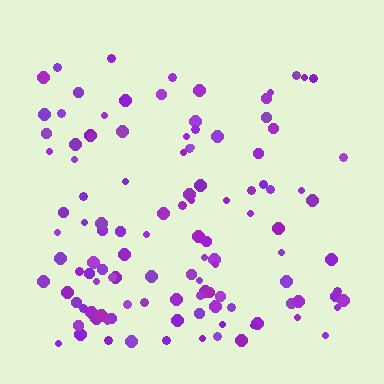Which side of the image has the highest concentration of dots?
The bottom.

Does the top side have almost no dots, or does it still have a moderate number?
Still a moderate number, just noticeably fewer than the bottom.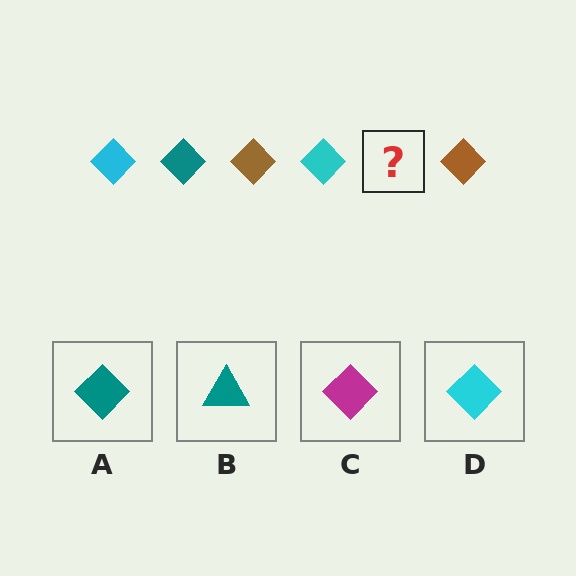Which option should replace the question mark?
Option A.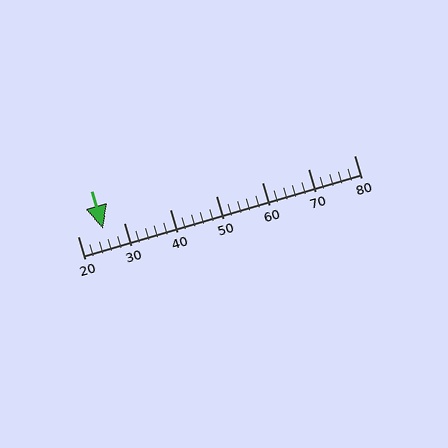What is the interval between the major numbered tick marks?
The major tick marks are spaced 10 units apart.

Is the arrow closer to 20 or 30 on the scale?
The arrow is closer to 30.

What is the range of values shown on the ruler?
The ruler shows values from 20 to 80.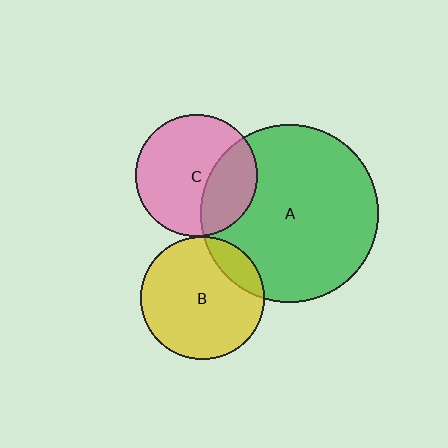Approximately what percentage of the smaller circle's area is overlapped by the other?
Approximately 15%.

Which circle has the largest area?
Circle A (green).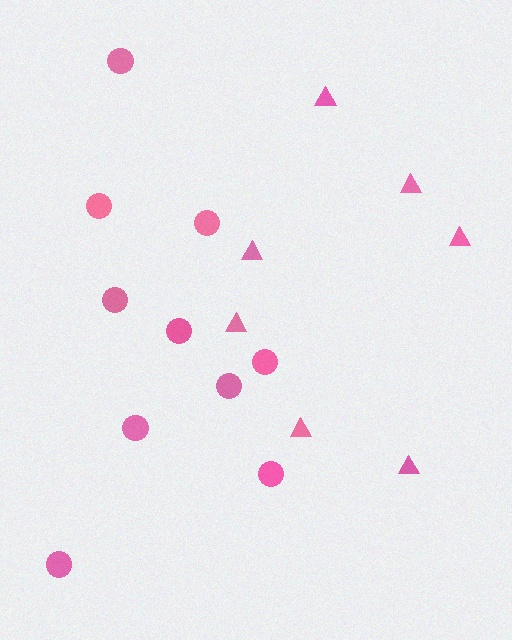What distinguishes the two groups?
There are 2 groups: one group of circles (10) and one group of triangles (7).